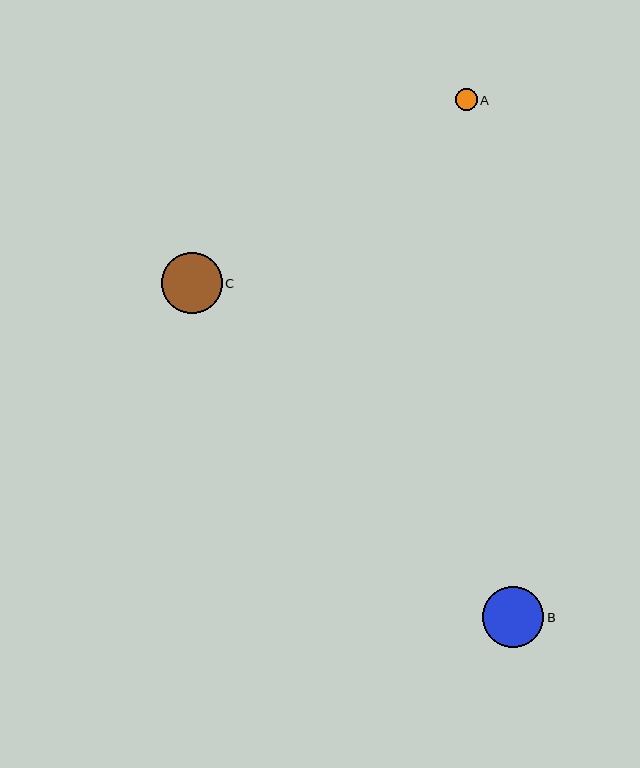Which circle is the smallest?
Circle A is the smallest with a size of approximately 22 pixels.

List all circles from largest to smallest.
From largest to smallest: B, C, A.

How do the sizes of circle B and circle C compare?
Circle B and circle C are approximately the same size.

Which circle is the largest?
Circle B is the largest with a size of approximately 61 pixels.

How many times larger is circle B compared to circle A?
Circle B is approximately 2.8 times the size of circle A.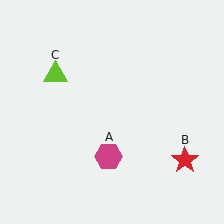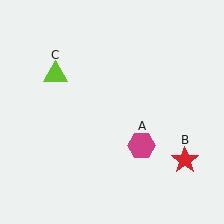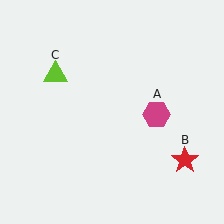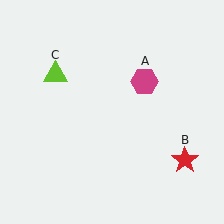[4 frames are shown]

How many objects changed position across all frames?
1 object changed position: magenta hexagon (object A).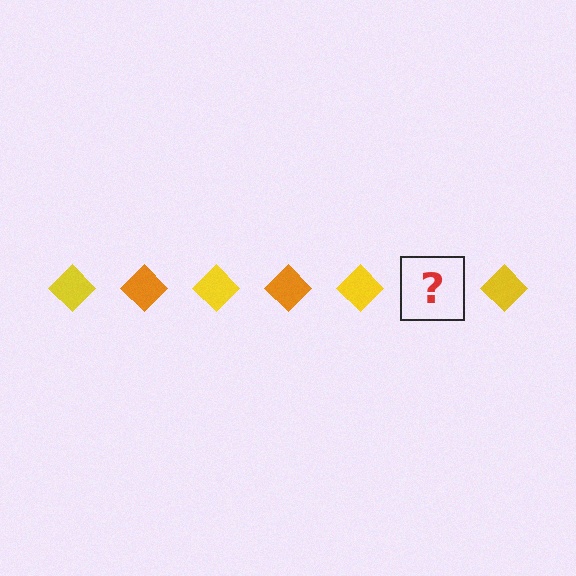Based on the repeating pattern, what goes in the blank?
The blank should be an orange diamond.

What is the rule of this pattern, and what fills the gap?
The rule is that the pattern cycles through yellow, orange diamonds. The gap should be filled with an orange diamond.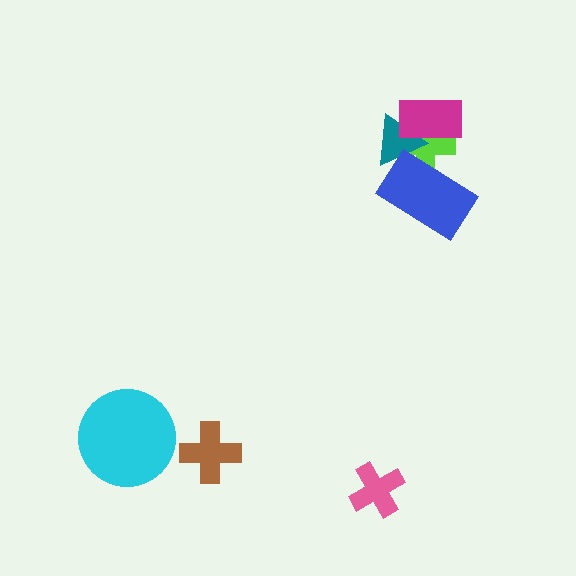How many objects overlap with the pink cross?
0 objects overlap with the pink cross.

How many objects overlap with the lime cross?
3 objects overlap with the lime cross.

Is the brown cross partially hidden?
No, no other shape covers it.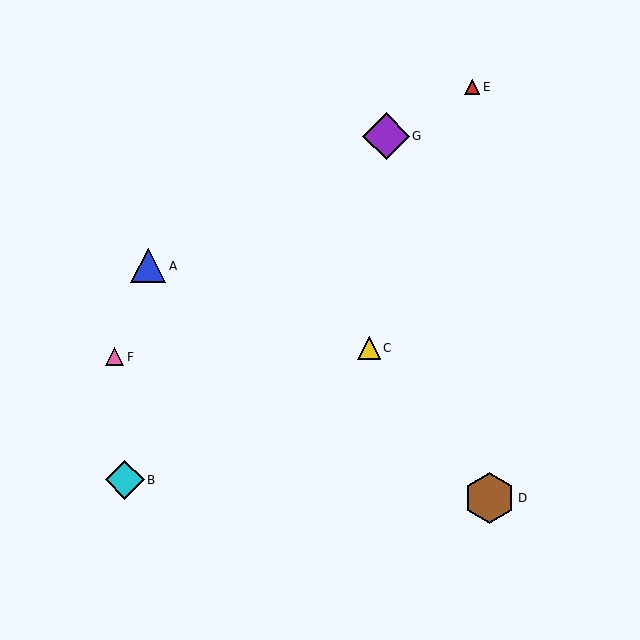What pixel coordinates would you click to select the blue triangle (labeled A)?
Click at (148, 266) to select the blue triangle A.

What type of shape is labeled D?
Shape D is a brown hexagon.